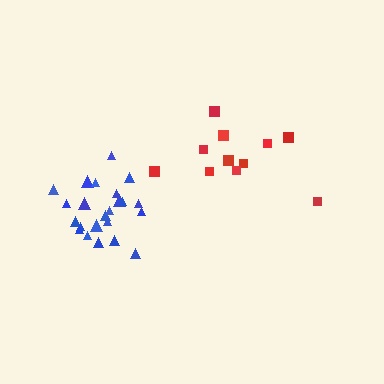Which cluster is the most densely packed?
Blue.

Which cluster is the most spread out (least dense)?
Red.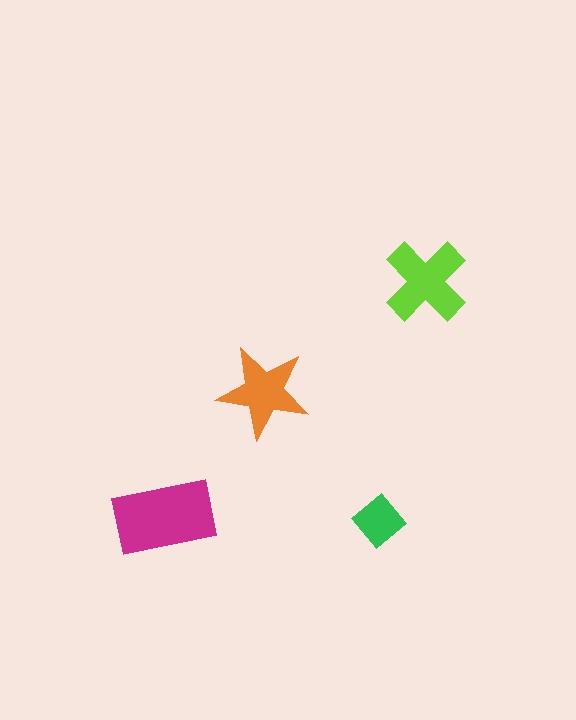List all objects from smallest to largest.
The green diamond, the orange star, the lime cross, the magenta rectangle.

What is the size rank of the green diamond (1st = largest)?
4th.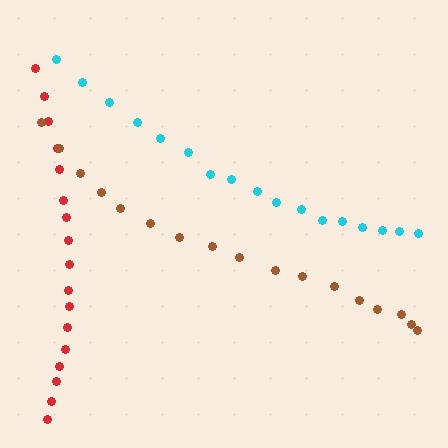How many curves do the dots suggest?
There are 3 distinct paths.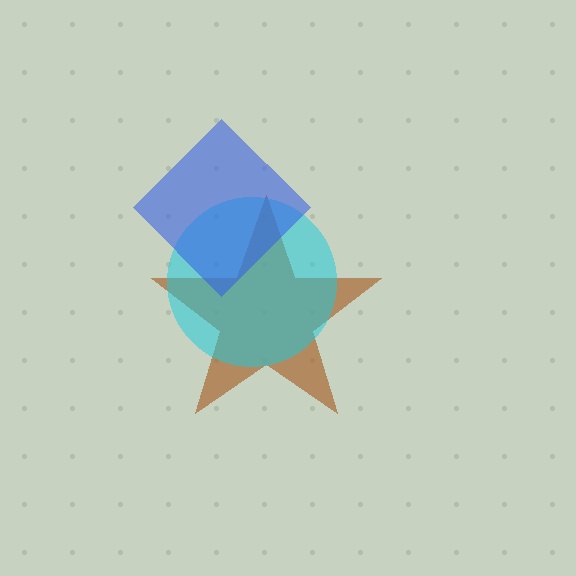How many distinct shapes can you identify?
There are 3 distinct shapes: a brown star, a cyan circle, a blue diamond.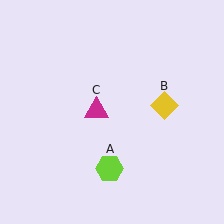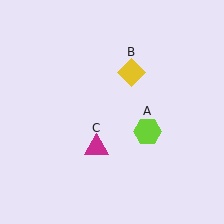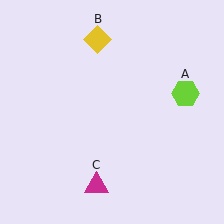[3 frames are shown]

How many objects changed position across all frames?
3 objects changed position: lime hexagon (object A), yellow diamond (object B), magenta triangle (object C).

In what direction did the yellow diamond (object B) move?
The yellow diamond (object B) moved up and to the left.